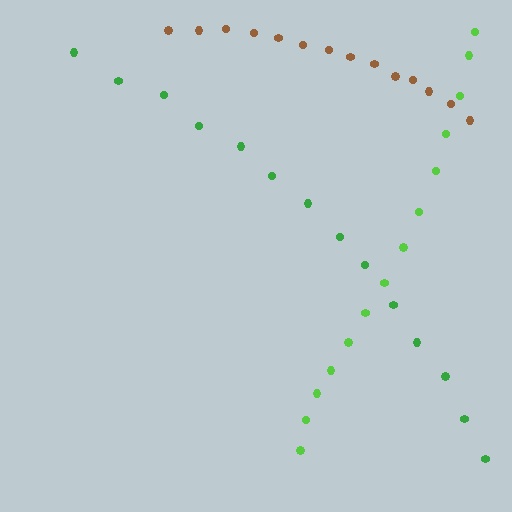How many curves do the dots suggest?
There are 3 distinct paths.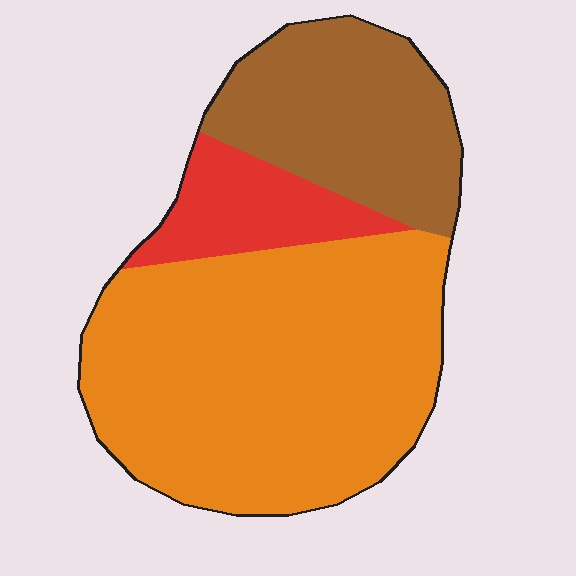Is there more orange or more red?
Orange.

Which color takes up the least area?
Red, at roughly 15%.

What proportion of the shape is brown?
Brown covers roughly 25% of the shape.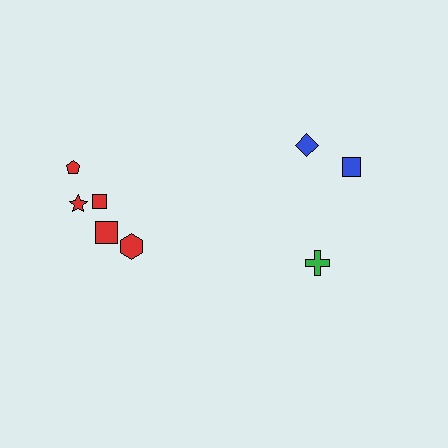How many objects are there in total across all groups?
There are 8 objects.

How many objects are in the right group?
There are 3 objects.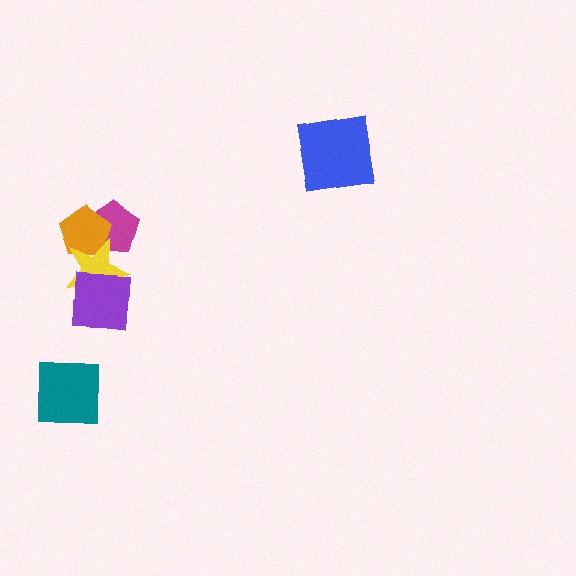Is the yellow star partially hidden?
Yes, it is partially covered by another shape.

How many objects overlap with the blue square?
0 objects overlap with the blue square.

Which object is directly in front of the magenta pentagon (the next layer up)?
The orange pentagon is directly in front of the magenta pentagon.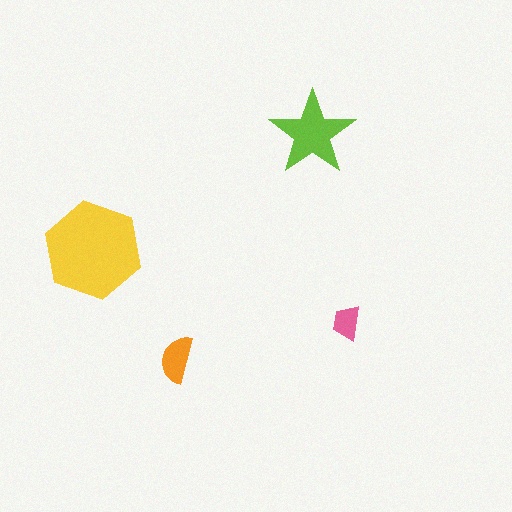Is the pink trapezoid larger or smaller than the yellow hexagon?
Smaller.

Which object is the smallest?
The pink trapezoid.